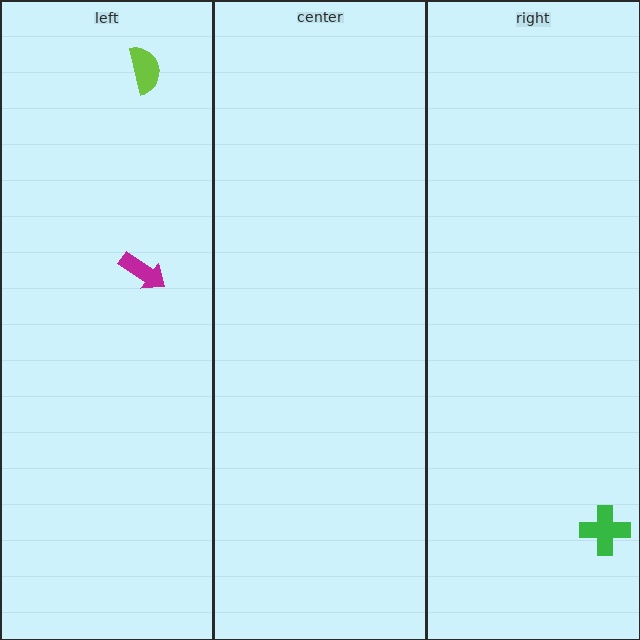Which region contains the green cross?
The right region.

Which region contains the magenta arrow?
The left region.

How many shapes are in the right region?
1.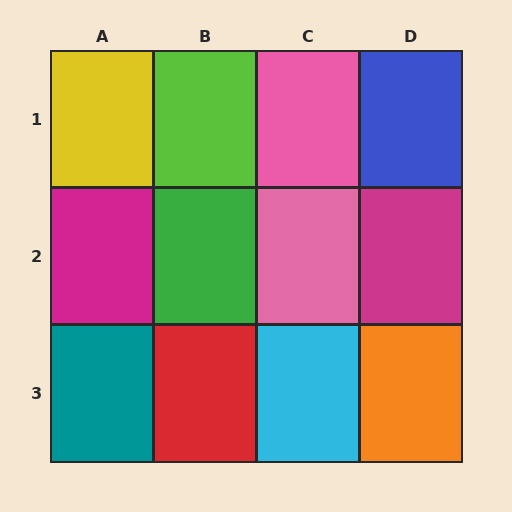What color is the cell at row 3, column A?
Teal.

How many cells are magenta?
2 cells are magenta.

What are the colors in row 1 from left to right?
Yellow, lime, pink, blue.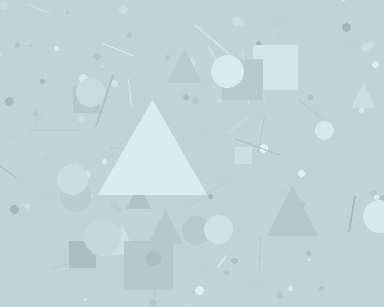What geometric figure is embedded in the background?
A triangle is embedded in the background.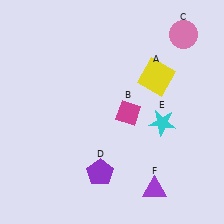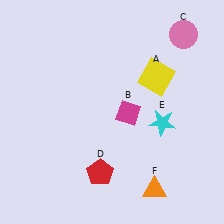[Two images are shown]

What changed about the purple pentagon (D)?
In Image 1, D is purple. In Image 2, it changed to red.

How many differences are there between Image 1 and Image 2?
There are 2 differences between the two images.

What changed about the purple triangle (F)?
In Image 1, F is purple. In Image 2, it changed to orange.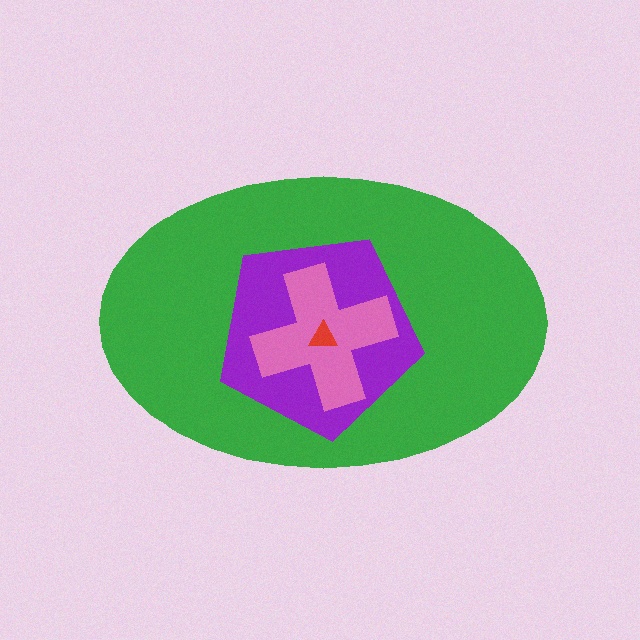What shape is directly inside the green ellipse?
The purple pentagon.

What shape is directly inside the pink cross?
The red triangle.